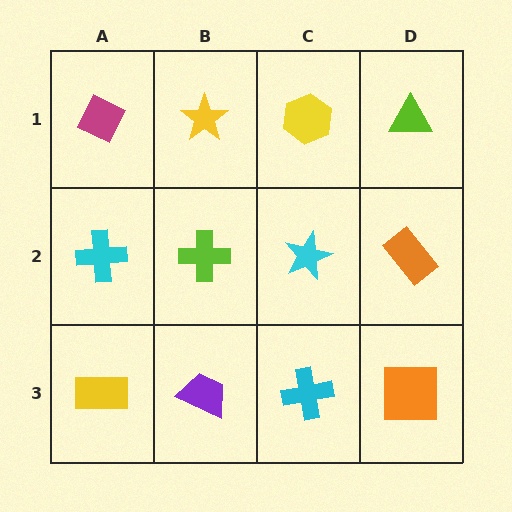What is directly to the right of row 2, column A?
A lime cross.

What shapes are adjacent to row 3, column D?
An orange rectangle (row 2, column D), a cyan cross (row 3, column C).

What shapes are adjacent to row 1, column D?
An orange rectangle (row 2, column D), a yellow hexagon (row 1, column C).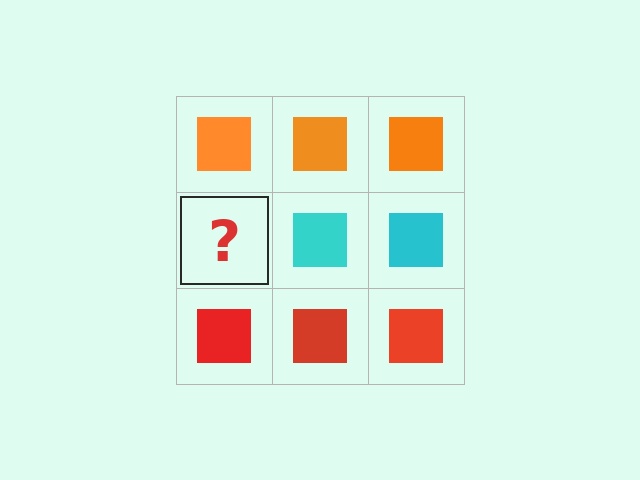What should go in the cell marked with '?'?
The missing cell should contain a cyan square.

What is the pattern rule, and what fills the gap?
The rule is that each row has a consistent color. The gap should be filled with a cyan square.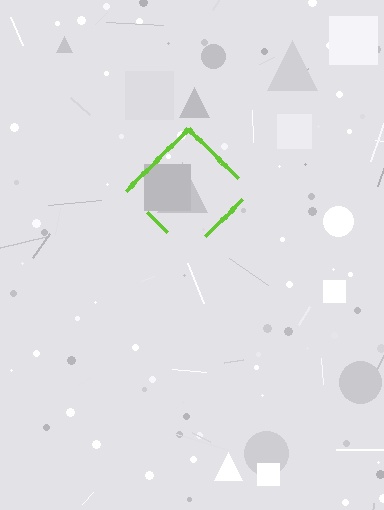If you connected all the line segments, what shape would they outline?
They would outline a diamond.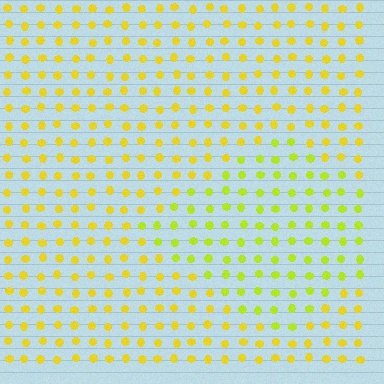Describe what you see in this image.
The image is filled with small yellow elements in a uniform arrangement. A diamond-shaped region is visible where the elements are tinted to a slightly different hue, forming a subtle color boundary.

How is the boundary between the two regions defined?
The boundary is defined purely by a slight shift in hue (about 23 degrees). Spacing, size, and orientation are identical on both sides.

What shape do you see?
I see a diamond.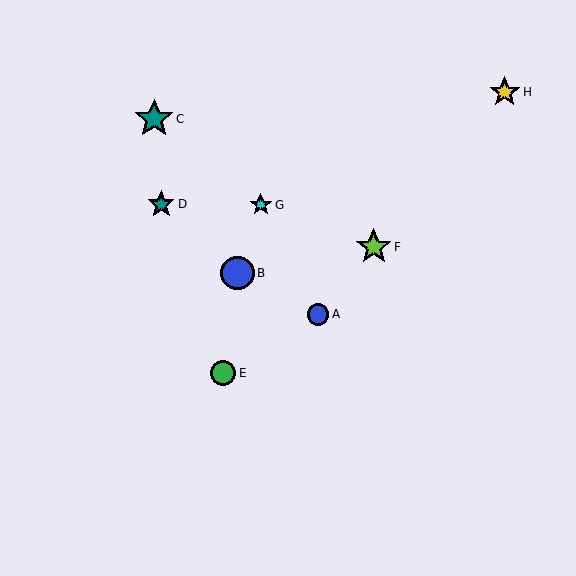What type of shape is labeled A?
Shape A is a blue circle.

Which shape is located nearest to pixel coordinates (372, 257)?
The lime star (labeled F) at (374, 247) is nearest to that location.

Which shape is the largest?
The teal star (labeled C) is the largest.